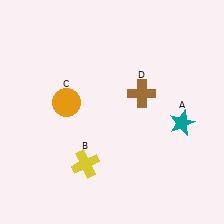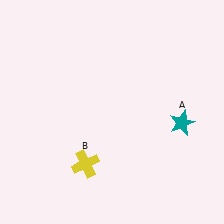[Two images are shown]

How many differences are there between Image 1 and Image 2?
There are 2 differences between the two images.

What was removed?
The orange circle (C), the brown cross (D) were removed in Image 2.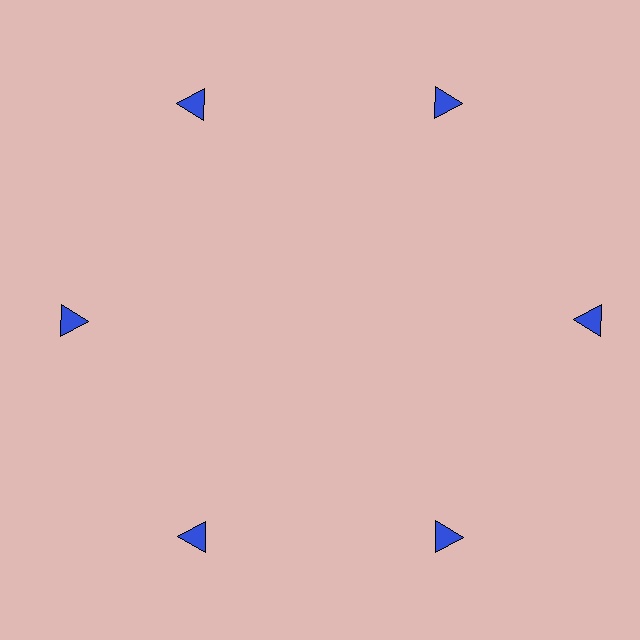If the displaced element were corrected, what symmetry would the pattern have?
It would have 6-fold rotational symmetry — the pattern would map onto itself every 60 degrees.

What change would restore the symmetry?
The symmetry would be restored by moving it inward, back onto the ring so that all 6 triangles sit at equal angles and equal distance from the center.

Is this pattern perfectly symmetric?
No. The 6 blue triangles are arranged in a ring, but one element near the 3 o'clock position is pushed outward from the center, breaking the 6-fold rotational symmetry.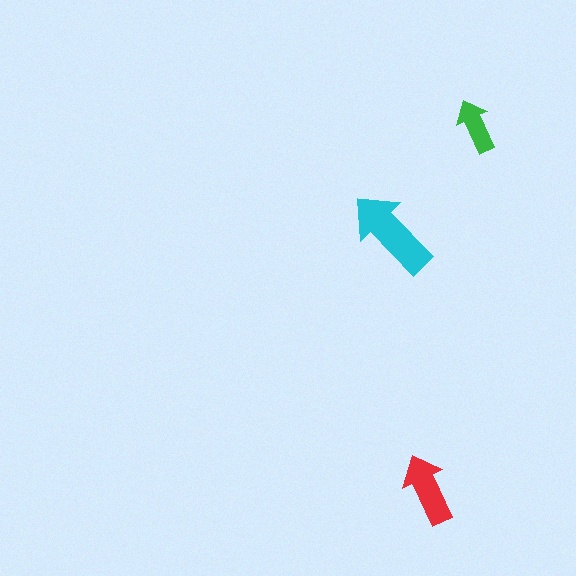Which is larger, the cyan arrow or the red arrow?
The cyan one.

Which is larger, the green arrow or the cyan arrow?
The cyan one.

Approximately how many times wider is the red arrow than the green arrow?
About 1.5 times wider.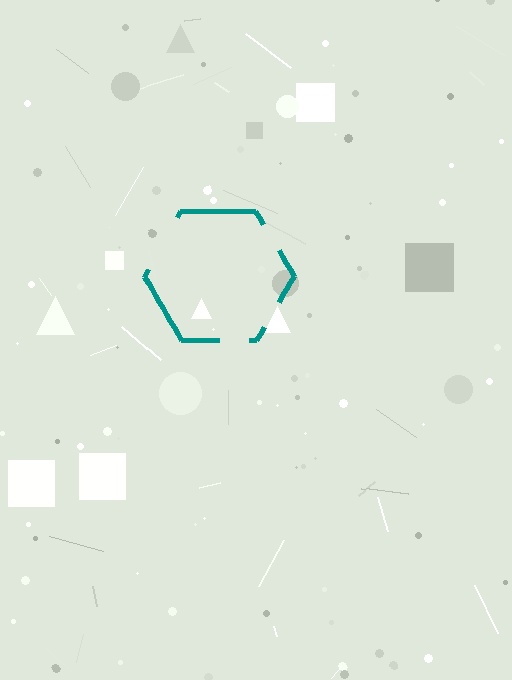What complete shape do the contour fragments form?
The contour fragments form a hexagon.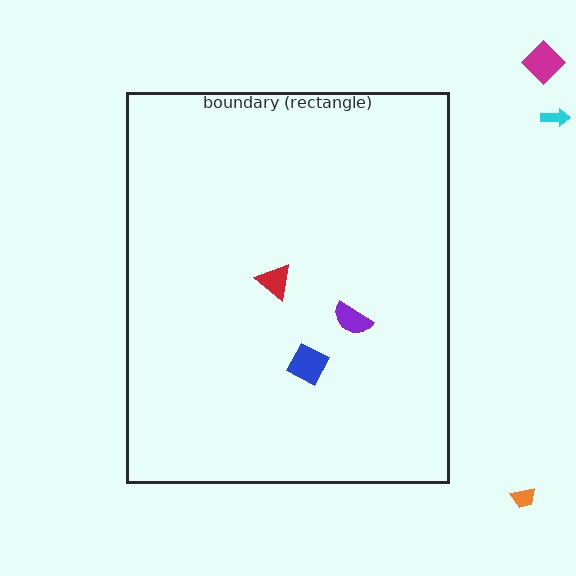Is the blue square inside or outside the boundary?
Inside.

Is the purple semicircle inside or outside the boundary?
Inside.